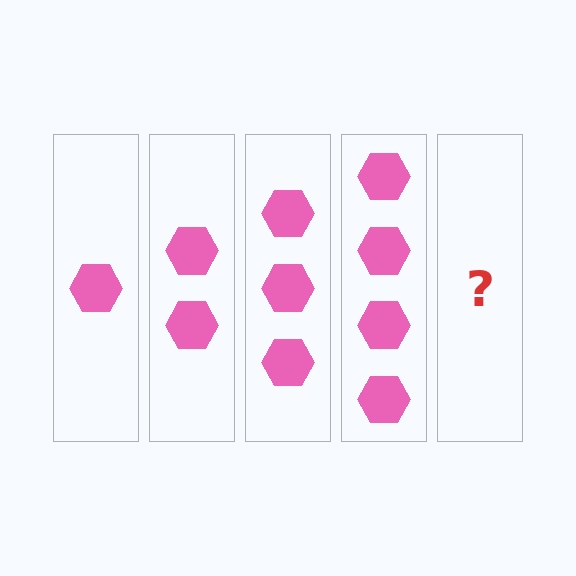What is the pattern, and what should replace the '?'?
The pattern is that each step adds one more hexagon. The '?' should be 5 hexagons.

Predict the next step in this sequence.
The next step is 5 hexagons.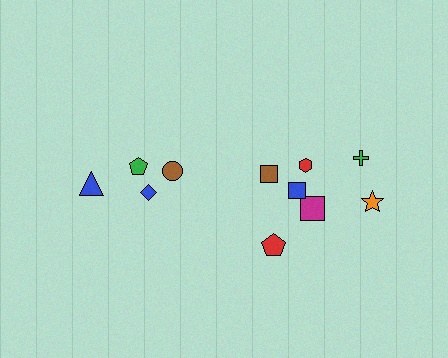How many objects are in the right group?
There are 7 objects.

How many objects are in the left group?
There are 4 objects.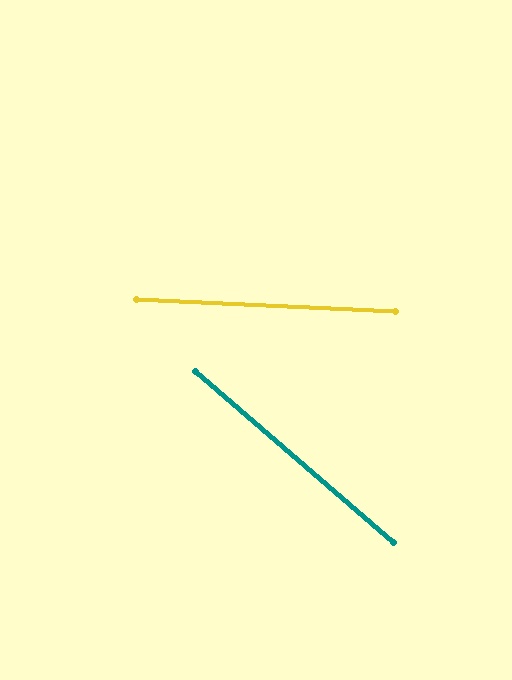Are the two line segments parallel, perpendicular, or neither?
Neither parallel nor perpendicular — they differ by about 38°.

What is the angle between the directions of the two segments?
Approximately 38 degrees.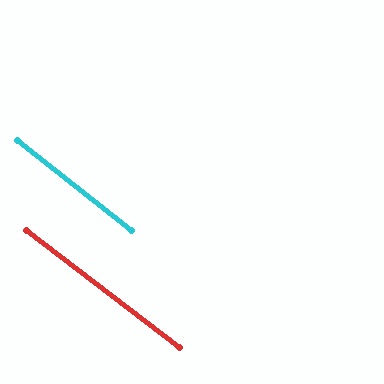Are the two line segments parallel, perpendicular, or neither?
Parallel — their directions differ by only 0.7°.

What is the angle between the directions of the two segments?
Approximately 1 degree.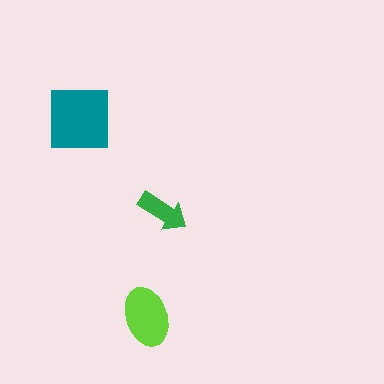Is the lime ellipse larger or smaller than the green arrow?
Larger.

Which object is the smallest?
The green arrow.